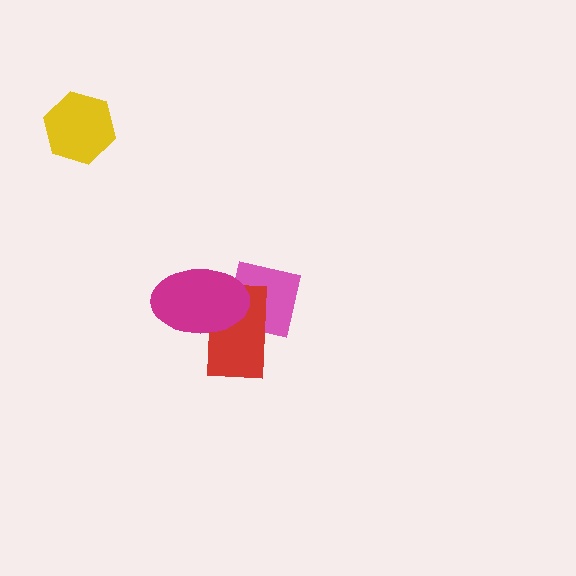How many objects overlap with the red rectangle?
2 objects overlap with the red rectangle.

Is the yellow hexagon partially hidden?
No, no other shape covers it.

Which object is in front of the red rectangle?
The magenta ellipse is in front of the red rectangle.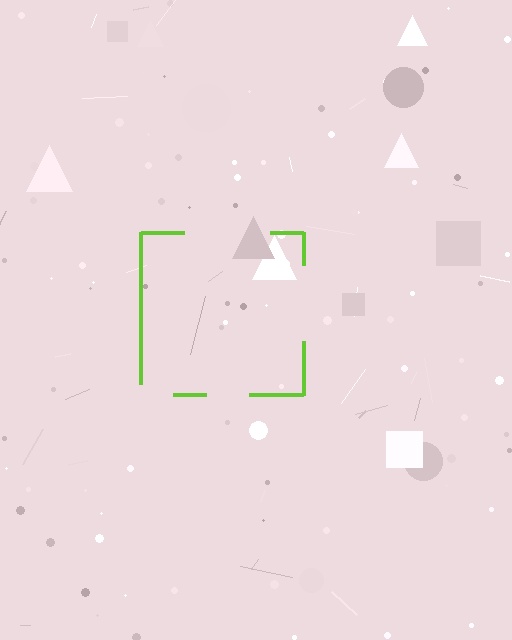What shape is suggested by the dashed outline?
The dashed outline suggests a square.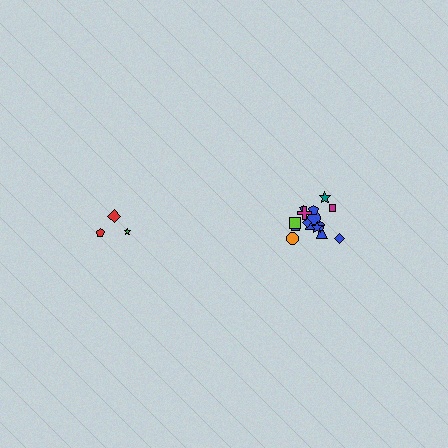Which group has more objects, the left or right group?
The right group.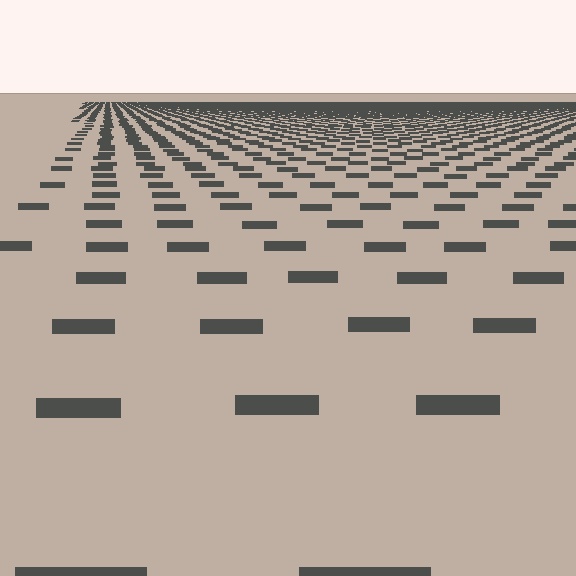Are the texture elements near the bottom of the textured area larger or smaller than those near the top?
Larger. Near the bottom, elements are closer to the viewer and appear at a bigger on-screen size.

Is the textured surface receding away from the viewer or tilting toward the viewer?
The surface is receding away from the viewer. Texture elements get smaller and denser toward the top.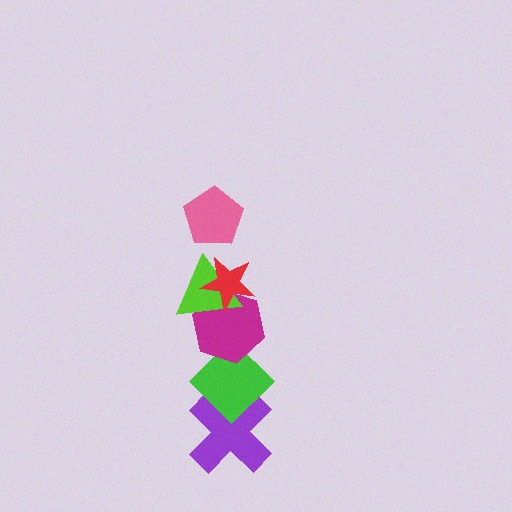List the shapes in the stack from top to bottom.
From top to bottom: the pink pentagon, the red star, the lime triangle, the magenta hexagon, the green diamond, the purple cross.